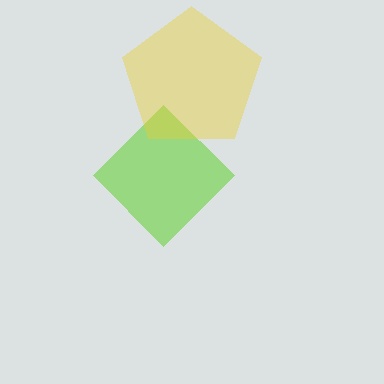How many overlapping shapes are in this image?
There are 2 overlapping shapes in the image.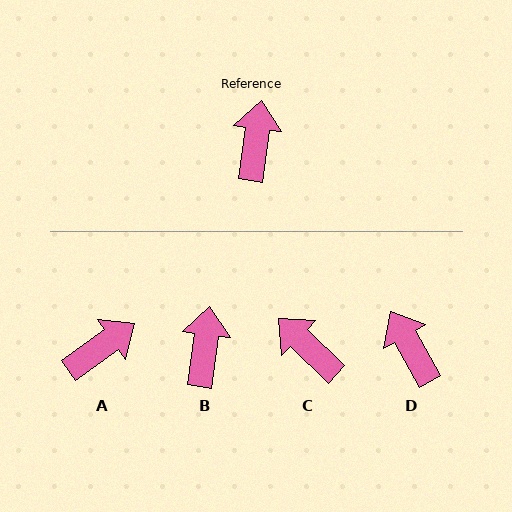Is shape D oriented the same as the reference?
No, it is off by about 37 degrees.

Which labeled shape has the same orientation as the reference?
B.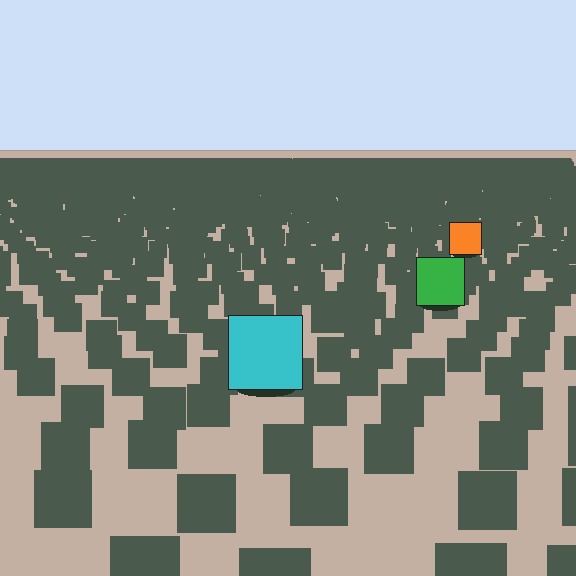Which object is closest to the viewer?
The cyan square is closest. The texture marks near it are larger and more spread out.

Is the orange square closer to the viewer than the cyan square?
No. The cyan square is closer — you can tell from the texture gradient: the ground texture is coarser near it.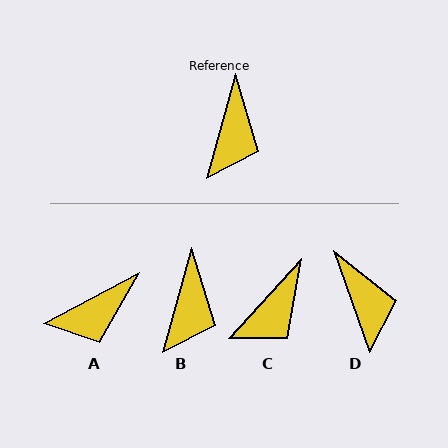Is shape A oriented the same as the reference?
No, it is off by about 46 degrees.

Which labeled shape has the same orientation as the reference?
B.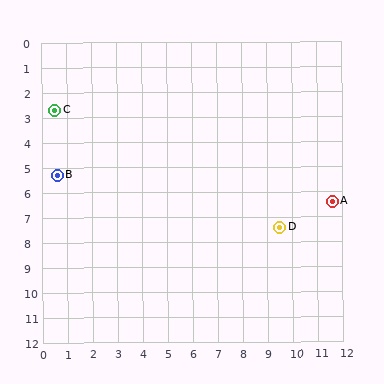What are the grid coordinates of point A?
Point A is at approximately (11.6, 6.4).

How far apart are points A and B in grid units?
Points A and B are about 11.1 grid units apart.